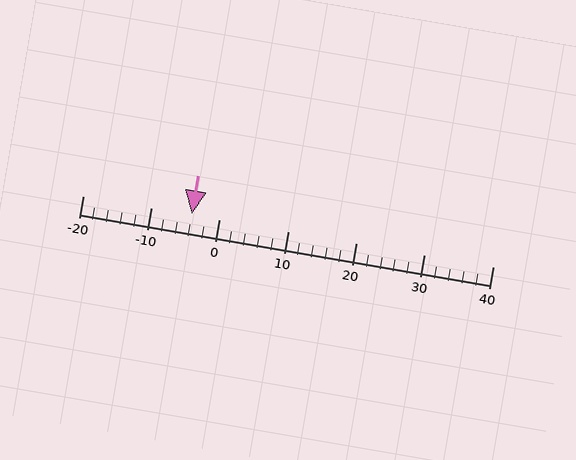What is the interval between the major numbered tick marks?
The major tick marks are spaced 10 units apart.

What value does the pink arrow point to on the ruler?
The pink arrow points to approximately -4.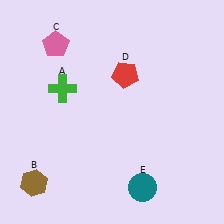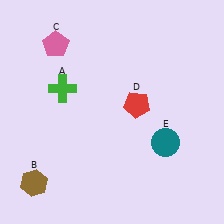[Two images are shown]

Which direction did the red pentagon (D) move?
The red pentagon (D) moved down.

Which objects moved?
The objects that moved are: the red pentagon (D), the teal circle (E).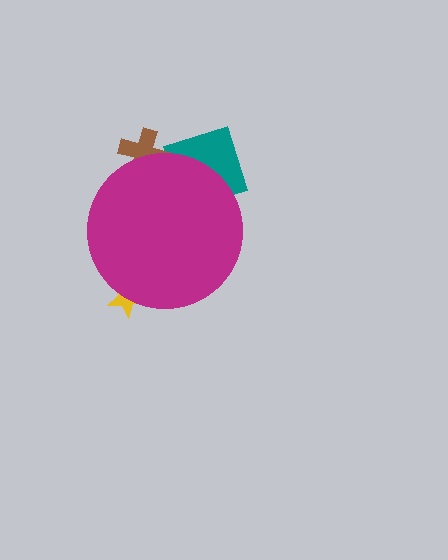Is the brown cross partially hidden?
Yes, the brown cross is partially hidden behind the magenta circle.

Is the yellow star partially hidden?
Yes, the yellow star is partially hidden behind the magenta circle.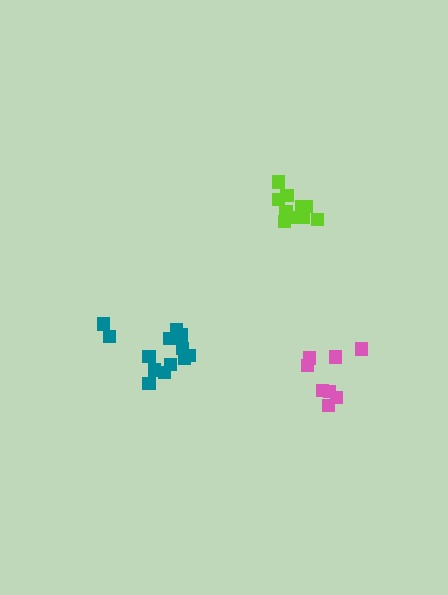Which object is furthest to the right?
The pink cluster is rightmost.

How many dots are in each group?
Group 1: 8 dots, Group 2: 13 dots, Group 3: 10 dots (31 total).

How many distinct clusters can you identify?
There are 3 distinct clusters.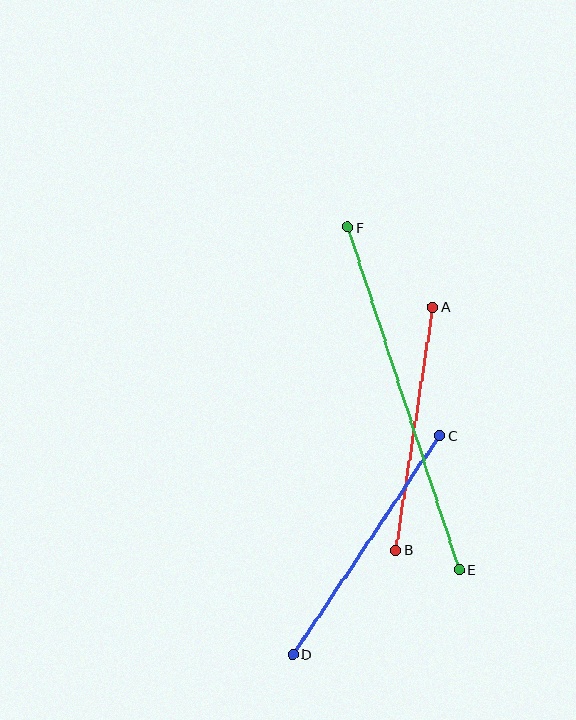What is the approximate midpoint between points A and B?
The midpoint is at approximately (415, 428) pixels.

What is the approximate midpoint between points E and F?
The midpoint is at approximately (404, 399) pixels.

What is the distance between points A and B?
The distance is approximately 246 pixels.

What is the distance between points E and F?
The distance is approximately 360 pixels.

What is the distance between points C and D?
The distance is approximately 264 pixels.